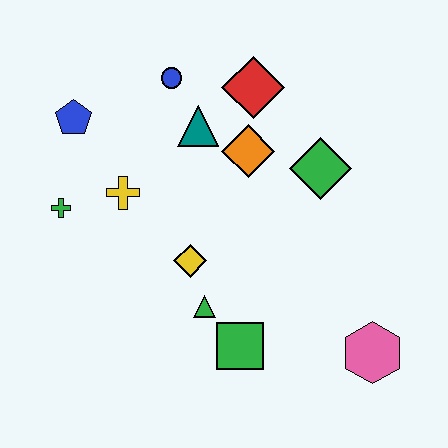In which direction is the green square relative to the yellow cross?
The green square is below the yellow cross.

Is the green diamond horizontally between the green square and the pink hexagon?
Yes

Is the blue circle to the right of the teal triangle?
No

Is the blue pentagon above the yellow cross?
Yes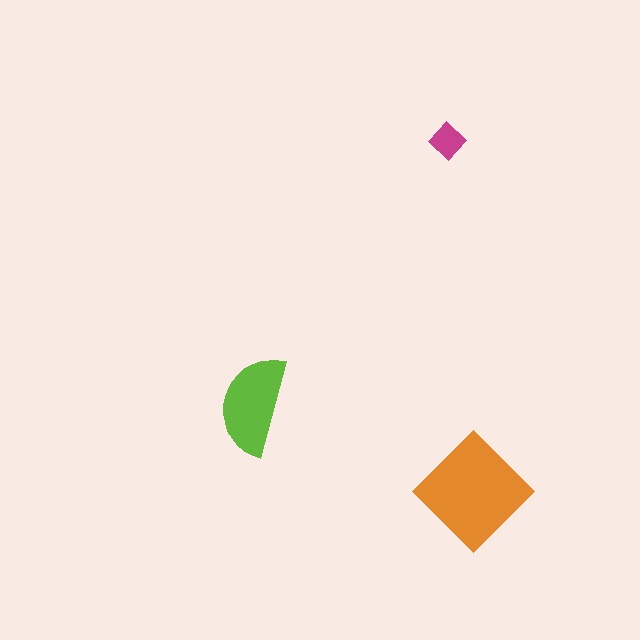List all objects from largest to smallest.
The orange diamond, the lime semicircle, the magenta diamond.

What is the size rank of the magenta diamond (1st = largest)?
3rd.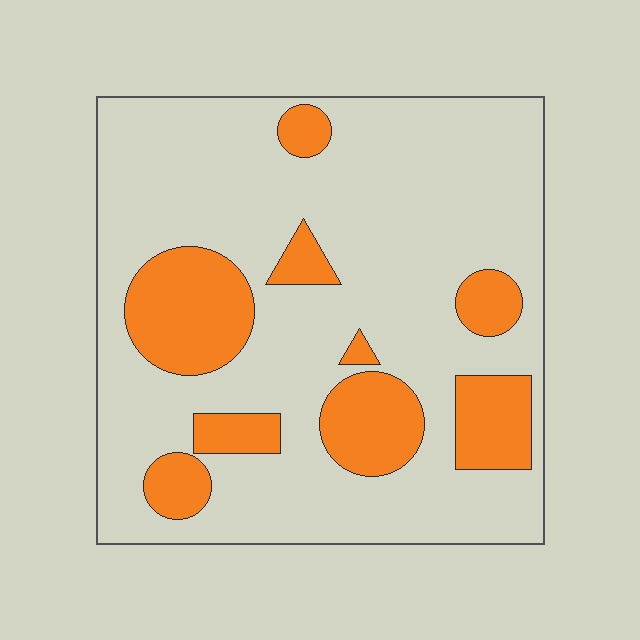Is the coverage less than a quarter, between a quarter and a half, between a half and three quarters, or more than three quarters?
Less than a quarter.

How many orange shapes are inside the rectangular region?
9.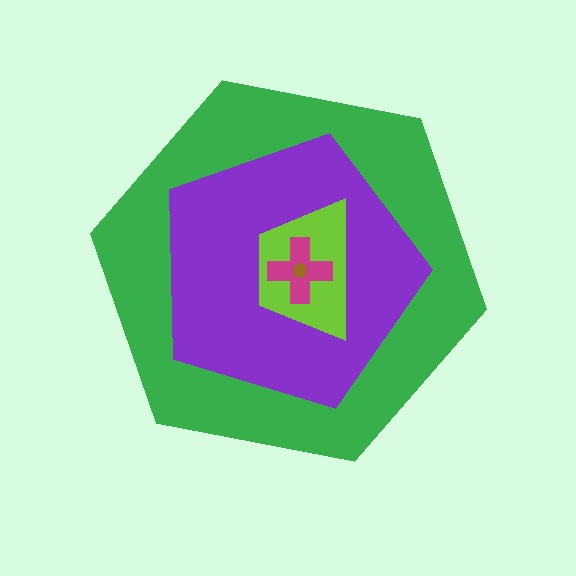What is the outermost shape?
The green hexagon.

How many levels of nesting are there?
5.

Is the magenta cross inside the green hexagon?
Yes.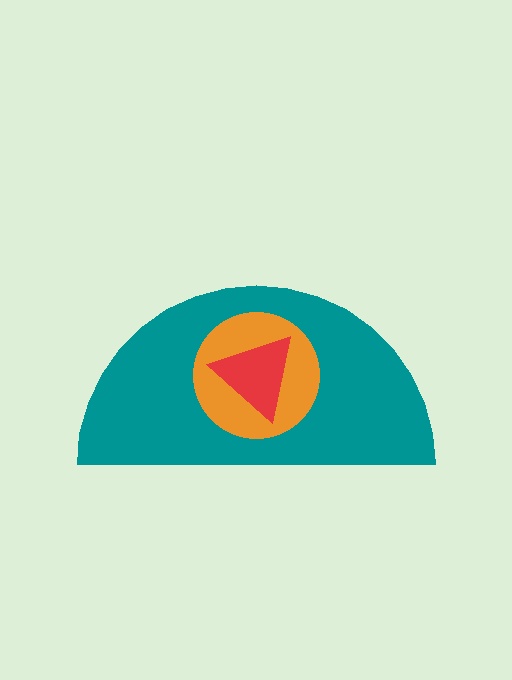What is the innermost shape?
The red triangle.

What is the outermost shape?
The teal semicircle.